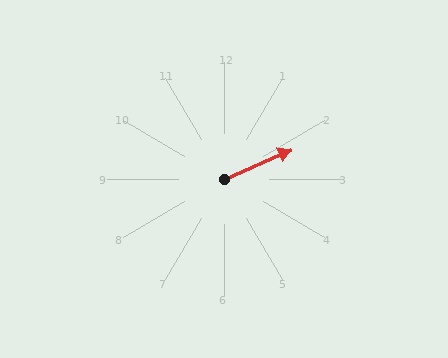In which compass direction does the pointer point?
Northeast.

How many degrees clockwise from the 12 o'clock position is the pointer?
Approximately 66 degrees.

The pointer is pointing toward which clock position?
Roughly 2 o'clock.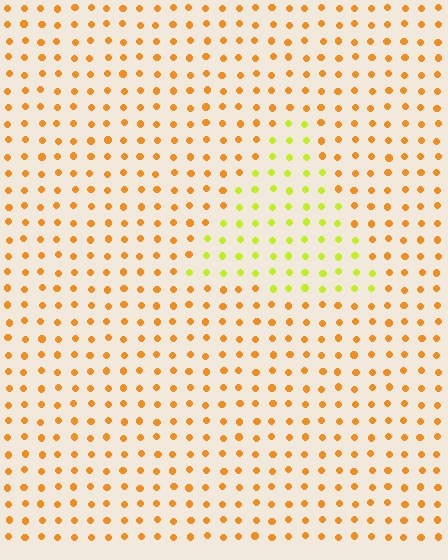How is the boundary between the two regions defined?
The boundary is defined purely by a slight shift in hue (about 42 degrees). Spacing, size, and orientation are identical on both sides.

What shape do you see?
I see a triangle.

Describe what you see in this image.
The image is filled with small orange elements in a uniform arrangement. A triangle-shaped region is visible where the elements are tinted to a slightly different hue, forming a subtle color boundary.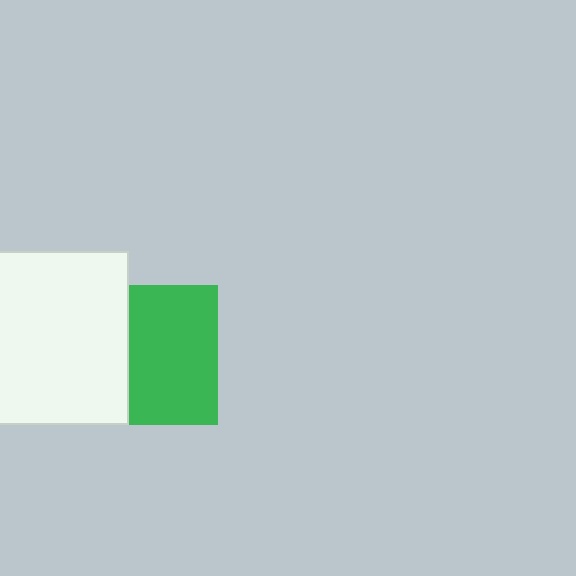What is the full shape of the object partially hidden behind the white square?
The partially hidden object is a green square.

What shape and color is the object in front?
The object in front is a white square.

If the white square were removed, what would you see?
You would see the complete green square.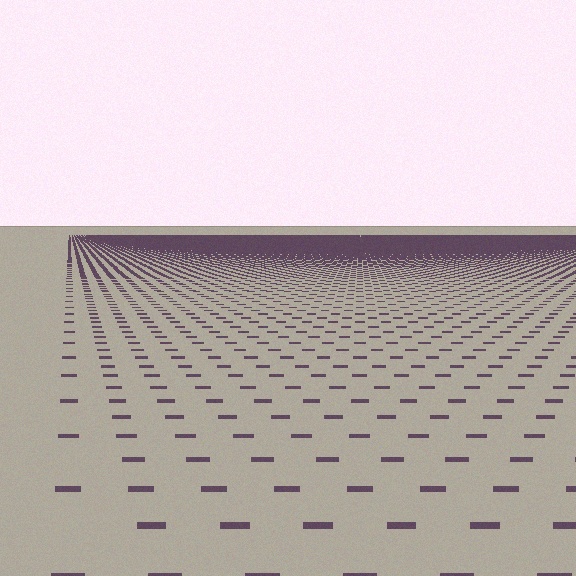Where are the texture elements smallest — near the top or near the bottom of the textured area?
Near the top.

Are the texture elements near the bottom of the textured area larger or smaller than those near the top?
Larger. Near the bottom, elements are closer to the viewer and appear at a bigger on-screen size.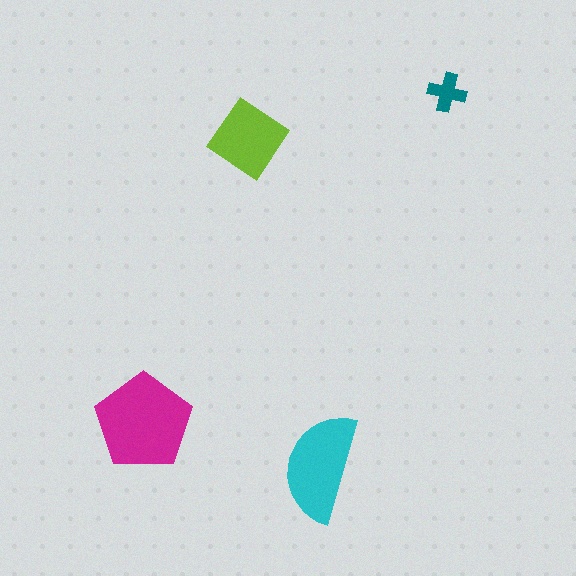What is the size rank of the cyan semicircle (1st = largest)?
2nd.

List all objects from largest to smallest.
The magenta pentagon, the cyan semicircle, the lime diamond, the teal cross.